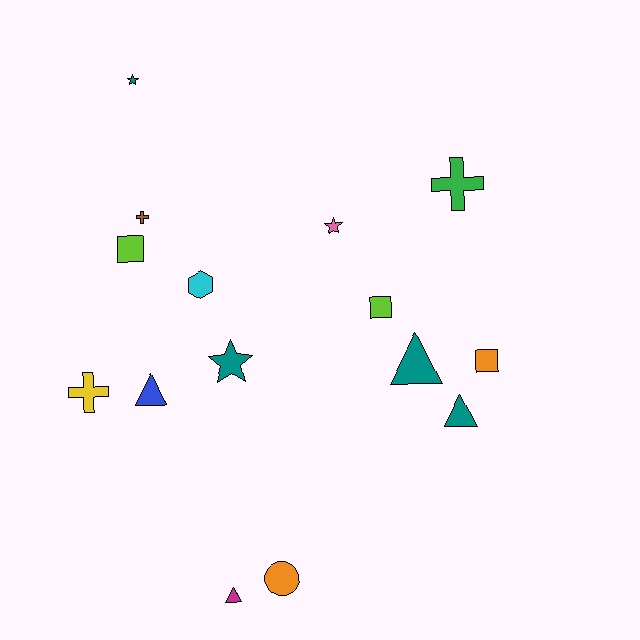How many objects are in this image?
There are 15 objects.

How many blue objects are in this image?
There is 1 blue object.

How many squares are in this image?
There are 3 squares.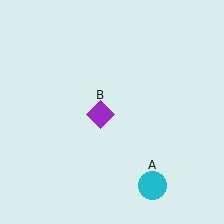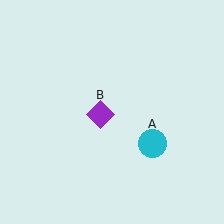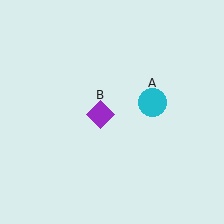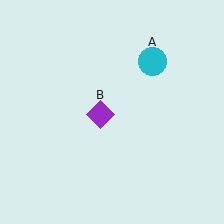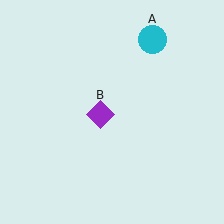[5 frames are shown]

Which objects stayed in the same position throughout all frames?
Purple diamond (object B) remained stationary.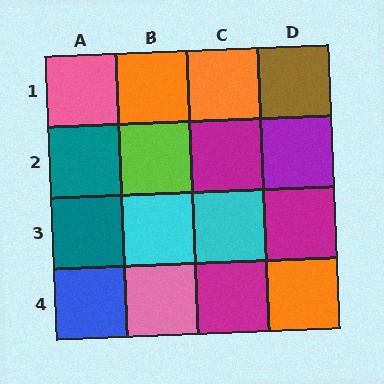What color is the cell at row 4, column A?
Blue.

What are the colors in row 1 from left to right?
Pink, orange, orange, brown.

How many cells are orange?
3 cells are orange.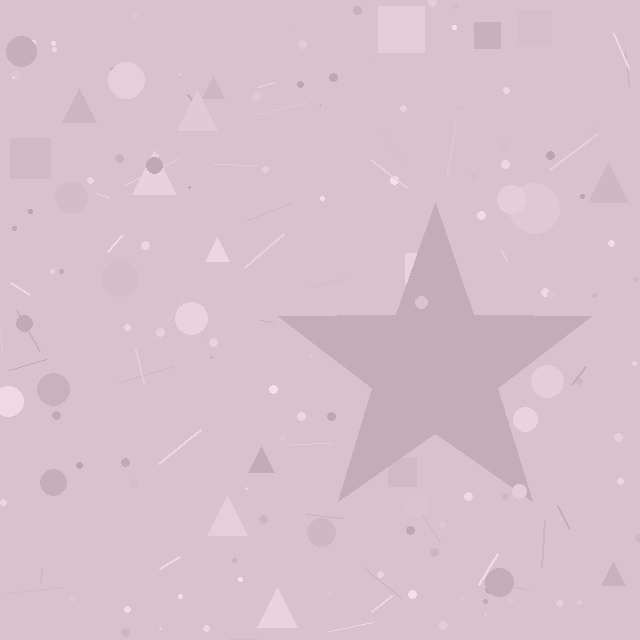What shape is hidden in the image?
A star is hidden in the image.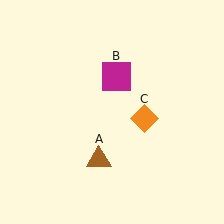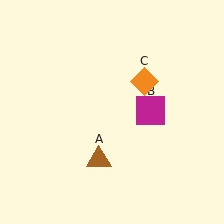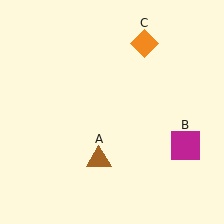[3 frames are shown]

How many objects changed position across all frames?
2 objects changed position: magenta square (object B), orange diamond (object C).